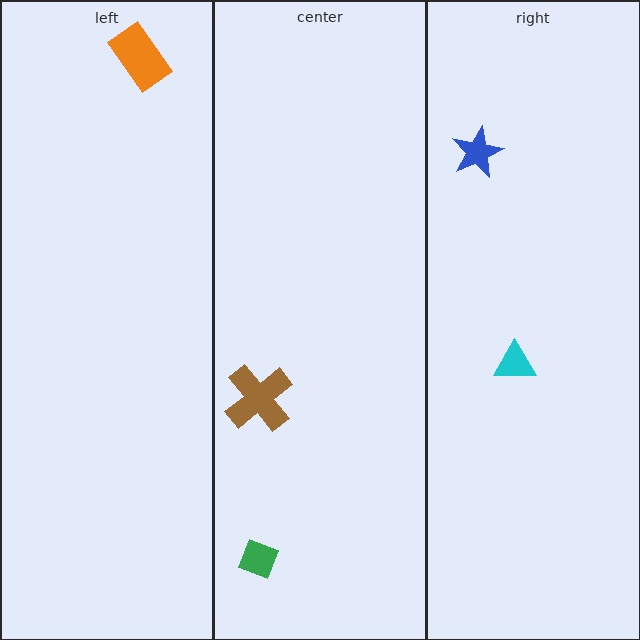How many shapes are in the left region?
1.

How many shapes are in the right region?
2.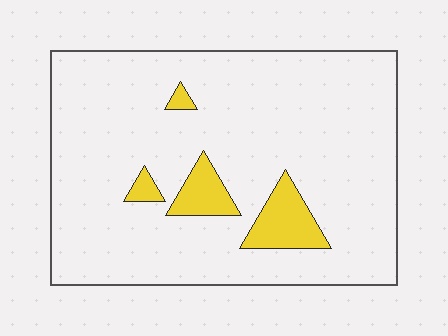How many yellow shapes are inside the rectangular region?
4.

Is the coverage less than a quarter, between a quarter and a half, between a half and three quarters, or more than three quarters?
Less than a quarter.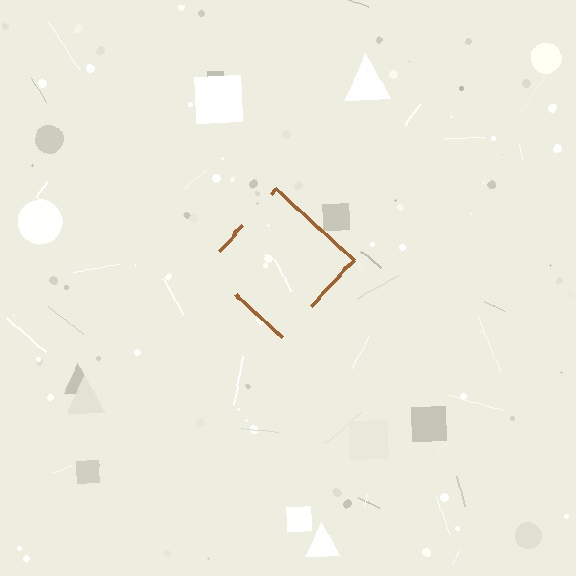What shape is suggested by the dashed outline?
The dashed outline suggests a diamond.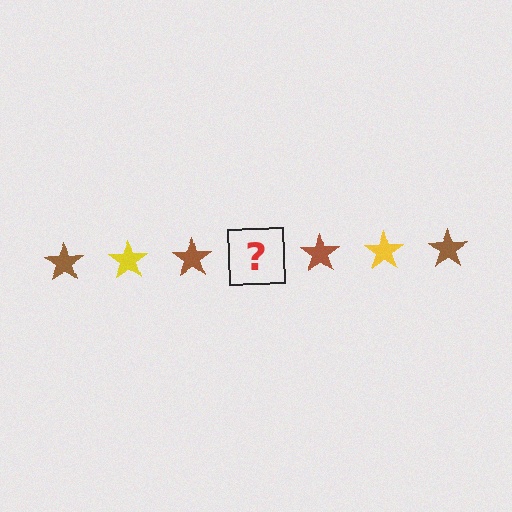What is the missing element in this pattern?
The missing element is a yellow star.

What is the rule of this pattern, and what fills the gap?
The rule is that the pattern cycles through brown, yellow stars. The gap should be filled with a yellow star.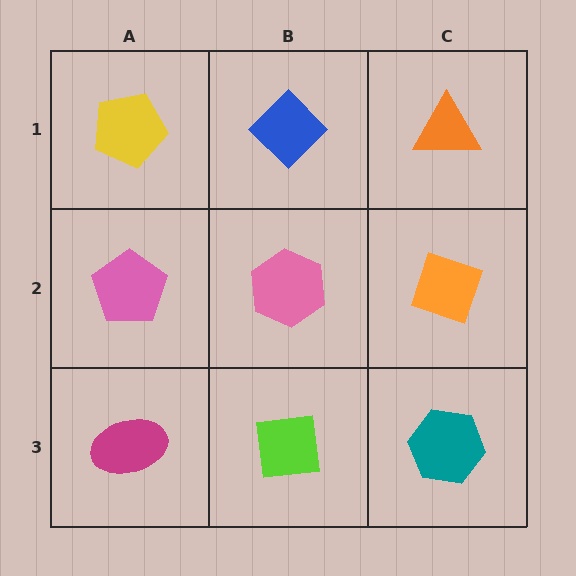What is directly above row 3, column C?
An orange diamond.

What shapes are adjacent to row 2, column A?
A yellow pentagon (row 1, column A), a magenta ellipse (row 3, column A), a pink hexagon (row 2, column B).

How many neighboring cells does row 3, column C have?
2.